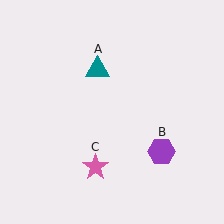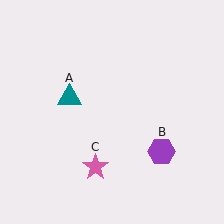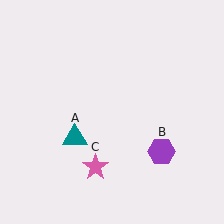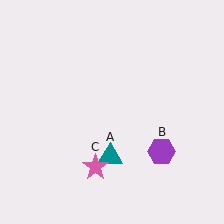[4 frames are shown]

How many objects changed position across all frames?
1 object changed position: teal triangle (object A).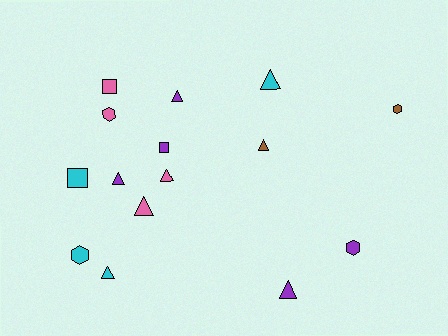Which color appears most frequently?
Purple, with 5 objects.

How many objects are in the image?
There are 15 objects.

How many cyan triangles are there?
There are 2 cyan triangles.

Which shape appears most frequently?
Triangle, with 8 objects.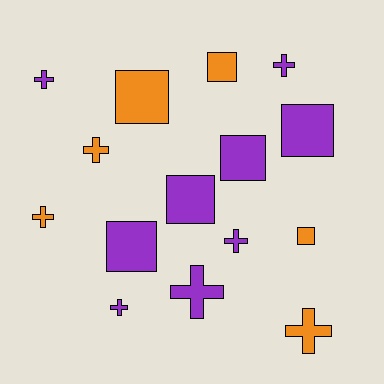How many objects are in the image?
There are 15 objects.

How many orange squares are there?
There are 3 orange squares.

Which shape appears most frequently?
Cross, with 8 objects.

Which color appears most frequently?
Purple, with 9 objects.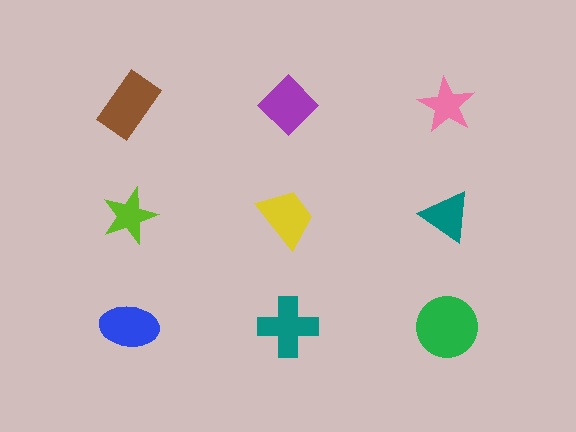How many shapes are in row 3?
3 shapes.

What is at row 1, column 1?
A brown rectangle.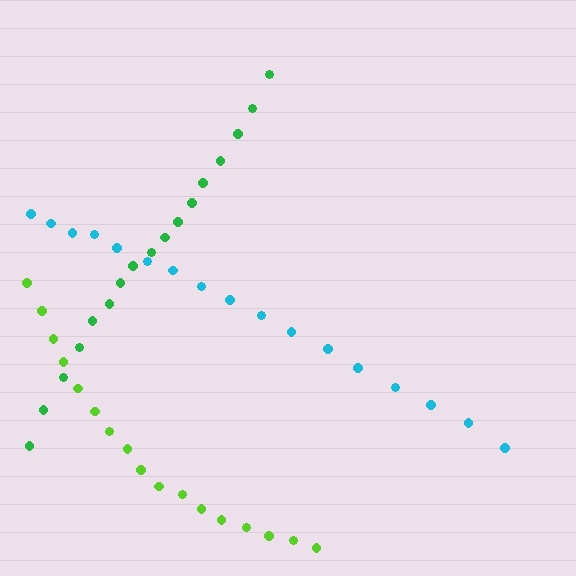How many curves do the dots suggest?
There are 3 distinct paths.